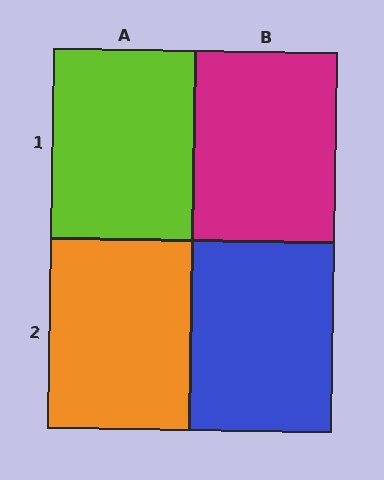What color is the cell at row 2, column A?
Orange.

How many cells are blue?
1 cell is blue.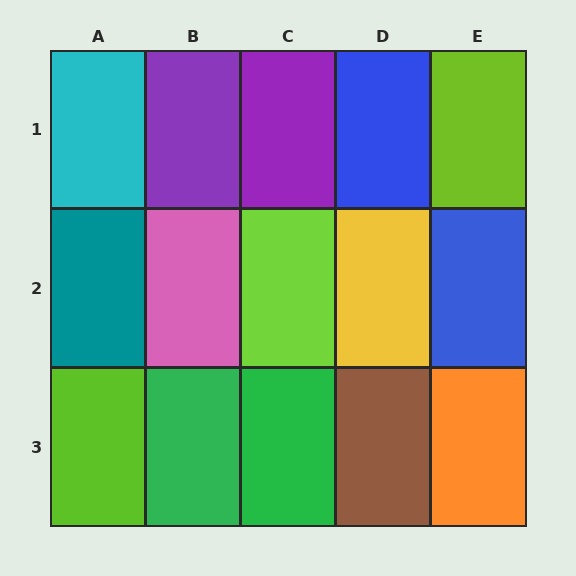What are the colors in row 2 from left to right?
Teal, pink, lime, yellow, blue.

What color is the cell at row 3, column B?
Green.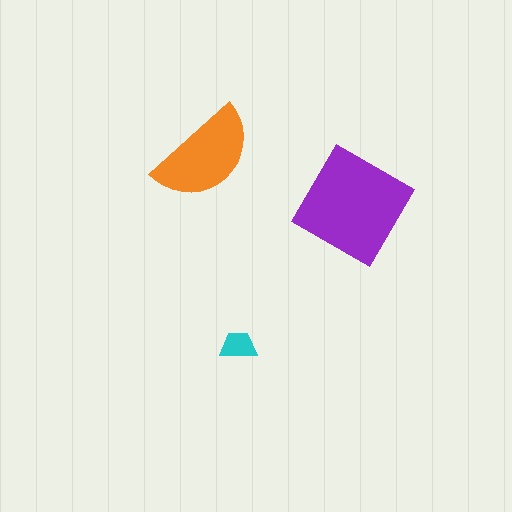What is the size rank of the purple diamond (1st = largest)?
1st.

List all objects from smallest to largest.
The cyan trapezoid, the orange semicircle, the purple diamond.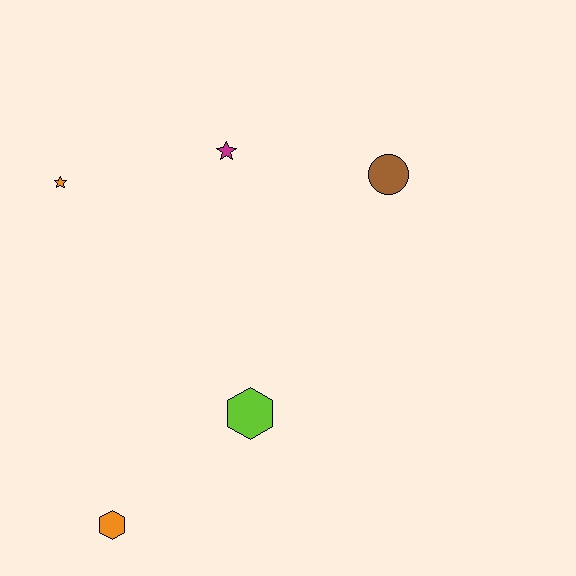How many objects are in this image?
There are 5 objects.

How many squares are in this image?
There are no squares.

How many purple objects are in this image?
There are no purple objects.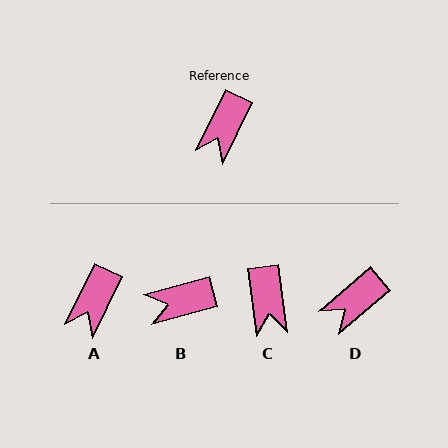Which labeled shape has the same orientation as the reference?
A.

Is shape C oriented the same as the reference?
No, it is off by about 34 degrees.